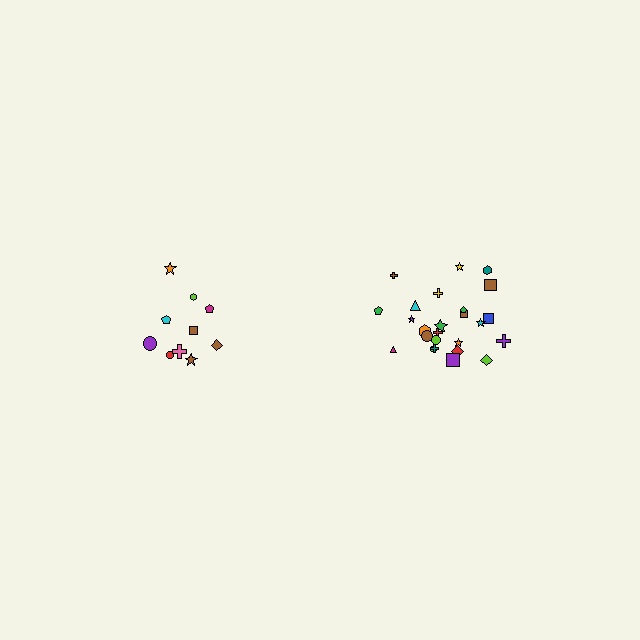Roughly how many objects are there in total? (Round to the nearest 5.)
Roughly 35 objects in total.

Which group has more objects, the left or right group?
The right group.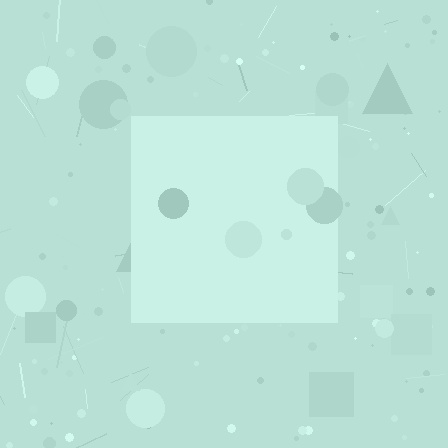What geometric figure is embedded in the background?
A square is embedded in the background.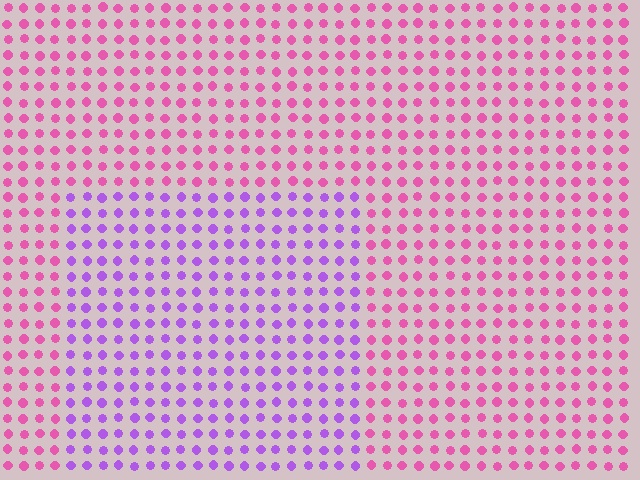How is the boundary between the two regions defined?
The boundary is defined purely by a slight shift in hue (about 47 degrees). Spacing, size, and orientation are identical on both sides.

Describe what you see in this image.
The image is filled with small pink elements in a uniform arrangement. A rectangle-shaped region is visible where the elements are tinted to a slightly different hue, forming a subtle color boundary.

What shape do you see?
I see a rectangle.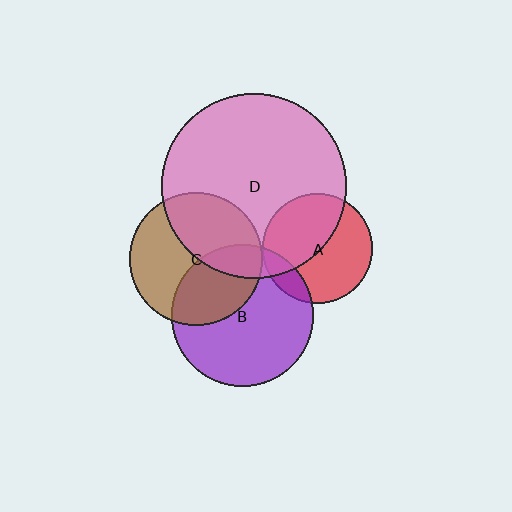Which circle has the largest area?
Circle D (pink).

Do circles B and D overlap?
Yes.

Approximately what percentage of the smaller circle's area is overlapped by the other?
Approximately 15%.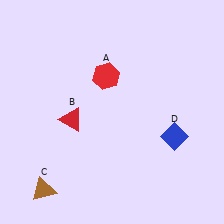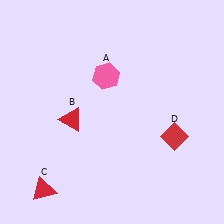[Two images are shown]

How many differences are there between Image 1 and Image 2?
There are 3 differences between the two images.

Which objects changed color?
A changed from red to pink. C changed from brown to red. D changed from blue to red.